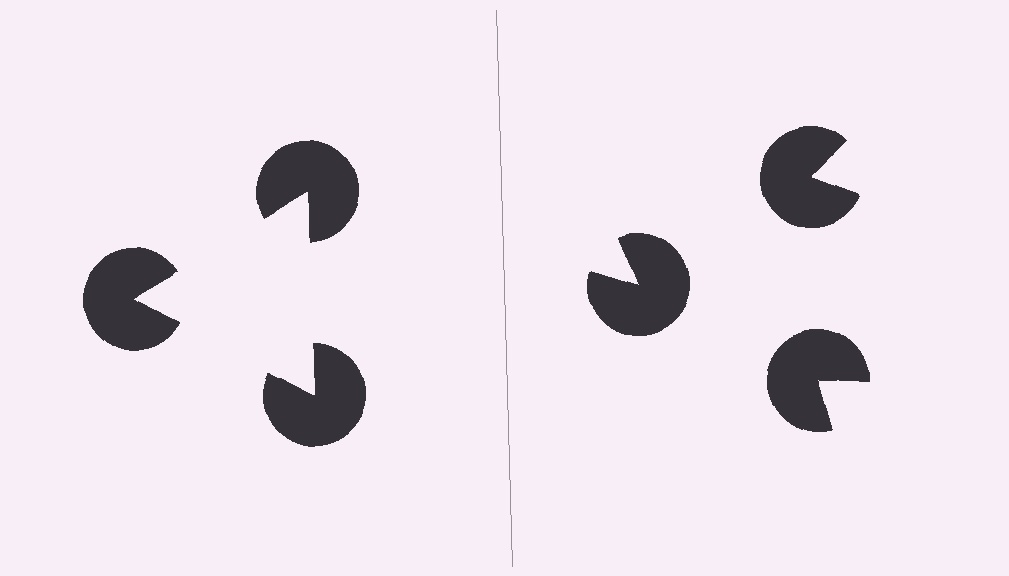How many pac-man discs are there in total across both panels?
6 — 3 on each side.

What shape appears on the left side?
An illusory triangle.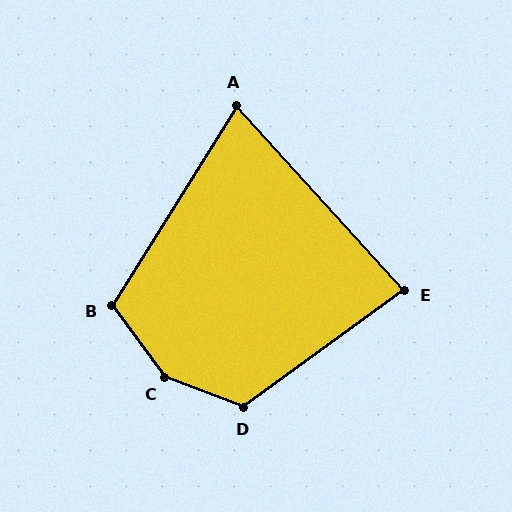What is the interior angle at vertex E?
Approximately 84 degrees (acute).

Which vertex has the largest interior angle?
C, at approximately 147 degrees.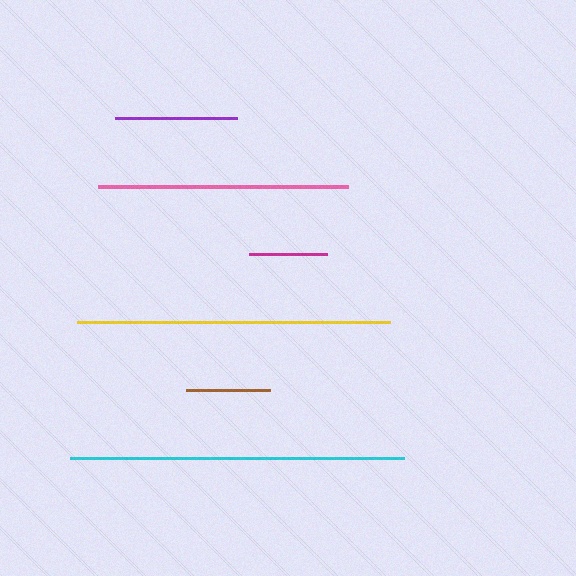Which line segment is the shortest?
The magenta line is the shortest at approximately 78 pixels.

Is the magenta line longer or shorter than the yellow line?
The yellow line is longer than the magenta line.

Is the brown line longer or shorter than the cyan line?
The cyan line is longer than the brown line.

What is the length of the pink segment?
The pink segment is approximately 250 pixels long.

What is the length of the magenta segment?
The magenta segment is approximately 78 pixels long.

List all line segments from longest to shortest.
From longest to shortest: cyan, yellow, pink, purple, brown, magenta.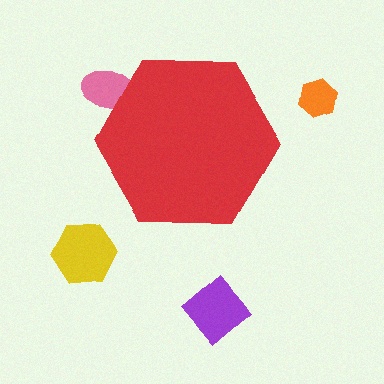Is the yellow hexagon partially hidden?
No, the yellow hexagon is fully visible.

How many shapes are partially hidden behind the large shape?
1 shape is partially hidden.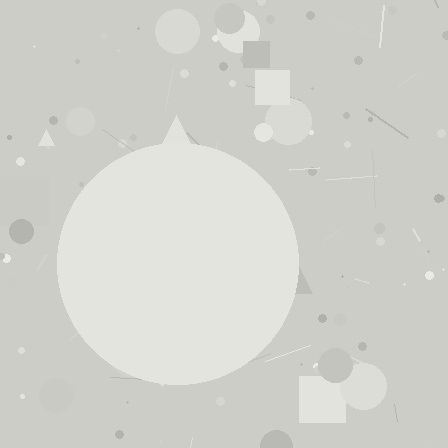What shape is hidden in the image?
A circle is hidden in the image.